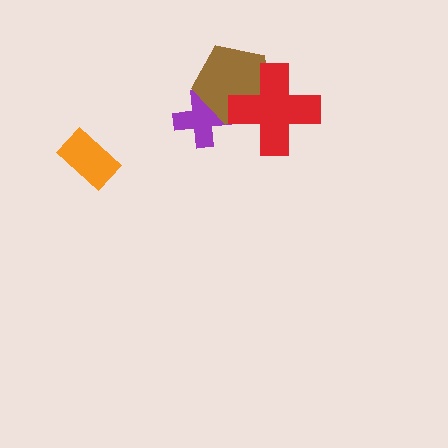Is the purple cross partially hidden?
Yes, it is partially covered by another shape.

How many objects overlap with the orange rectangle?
0 objects overlap with the orange rectangle.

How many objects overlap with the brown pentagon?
2 objects overlap with the brown pentagon.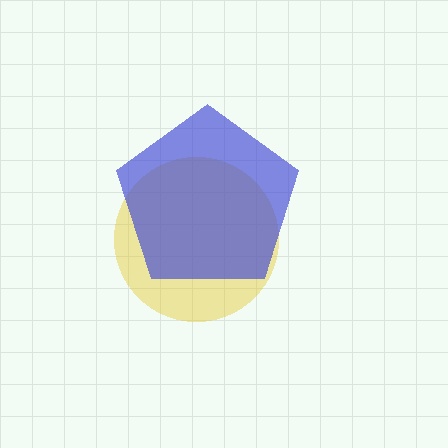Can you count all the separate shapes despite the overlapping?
Yes, there are 2 separate shapes.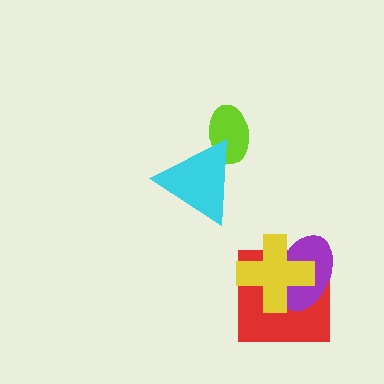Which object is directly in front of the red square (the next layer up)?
The purple ellipse is directly in front of the red square.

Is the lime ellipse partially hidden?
Yes, it is partially covered by another shape.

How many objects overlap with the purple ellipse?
2 objects overlap with the purple ellipse.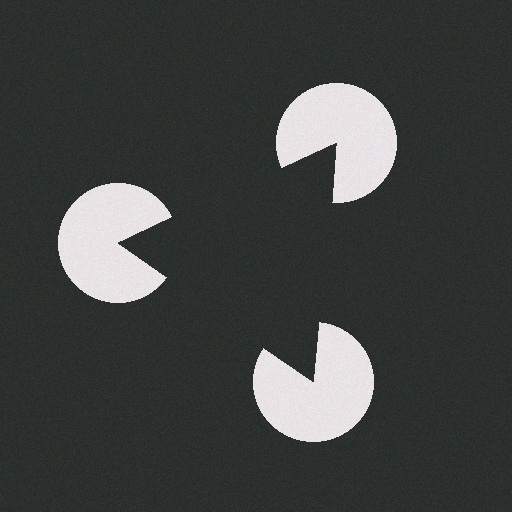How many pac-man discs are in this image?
There are 3 — one at each vertex of the illusory triangle.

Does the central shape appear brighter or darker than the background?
It typically appears slightly darker than the background, even though no actual brightness change is drawn.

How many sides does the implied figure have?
3 sides.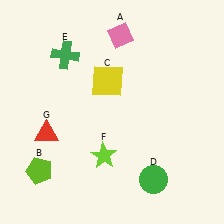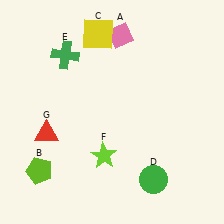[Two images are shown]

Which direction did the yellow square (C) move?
The yellow square (C) moved up.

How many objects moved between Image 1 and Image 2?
1 object moved between the two images.